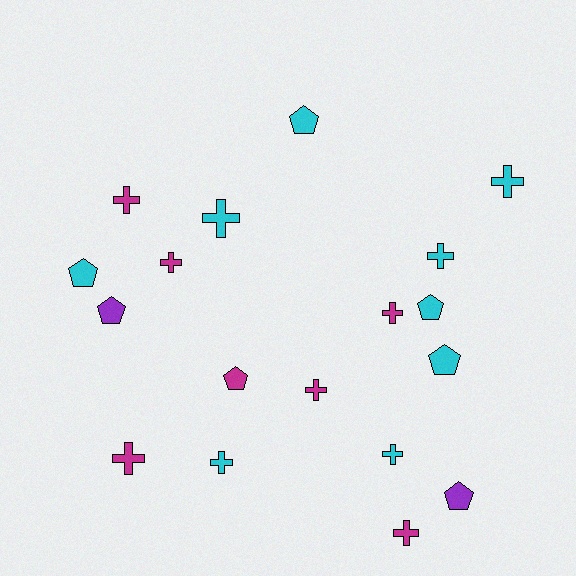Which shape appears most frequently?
Cross, with 11 objects.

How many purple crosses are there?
There are no purple crosses.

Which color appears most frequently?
Cyan, with 9 objects.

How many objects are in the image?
There are 18 objects.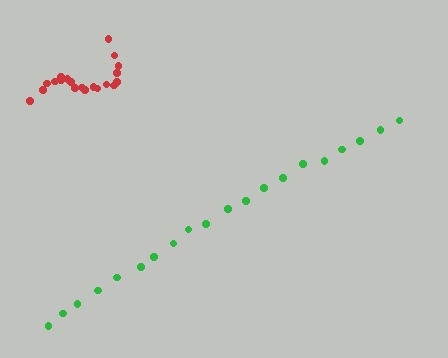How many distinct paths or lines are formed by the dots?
There are 2 distinct paths.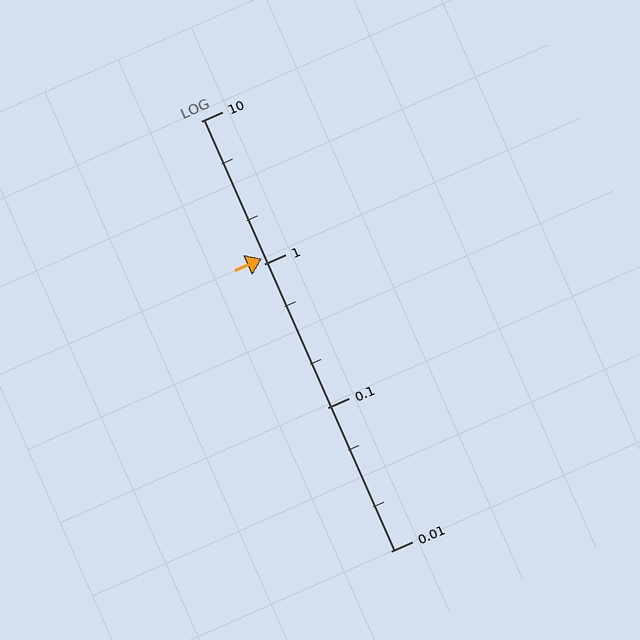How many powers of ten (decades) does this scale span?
The scale spans 3 decades, from 0.01 to 10.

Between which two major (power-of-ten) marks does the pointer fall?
The pointer is between 1 and 10.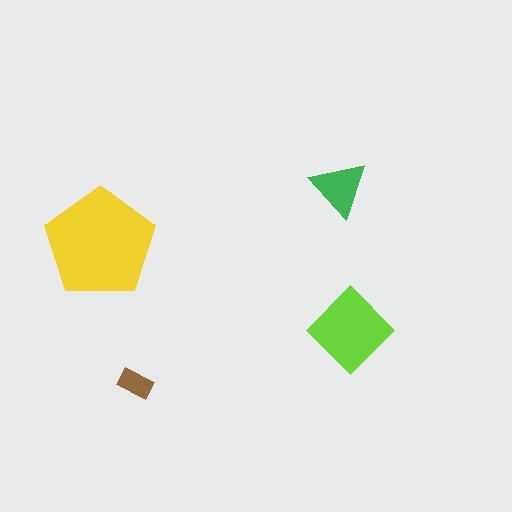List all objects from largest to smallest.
The yellow pentagon, the lime diamond, the green triangle, the brown rectangle.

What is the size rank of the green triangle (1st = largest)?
3rd.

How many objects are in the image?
There are 4 objects in the image.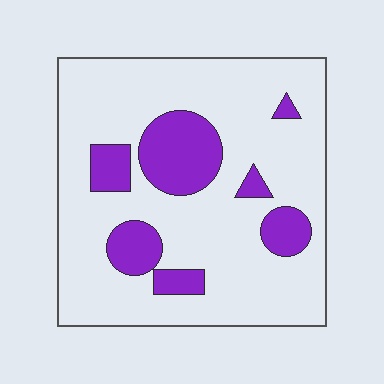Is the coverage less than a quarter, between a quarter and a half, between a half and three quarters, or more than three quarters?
Less than a quarter.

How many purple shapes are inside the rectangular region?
7.